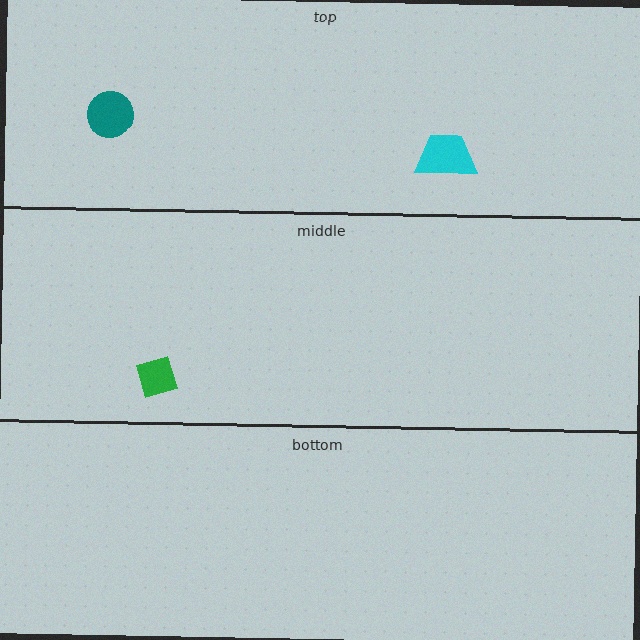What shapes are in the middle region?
The green diamond.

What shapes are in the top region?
The teal circle, the cyan trapezoid.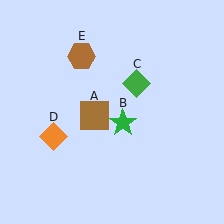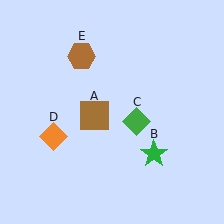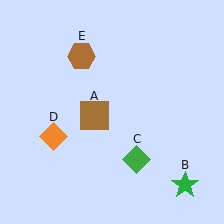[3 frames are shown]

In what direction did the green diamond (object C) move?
The green diamond (object C) moved down.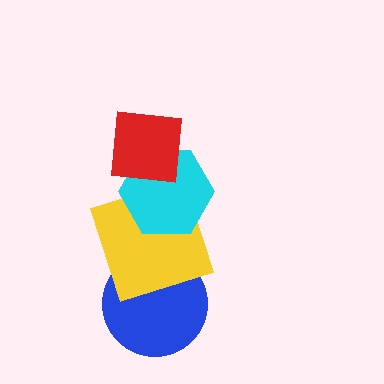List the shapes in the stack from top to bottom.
From top to bottom: the red square, the cyan hexagon, the yellow square, the blue circle.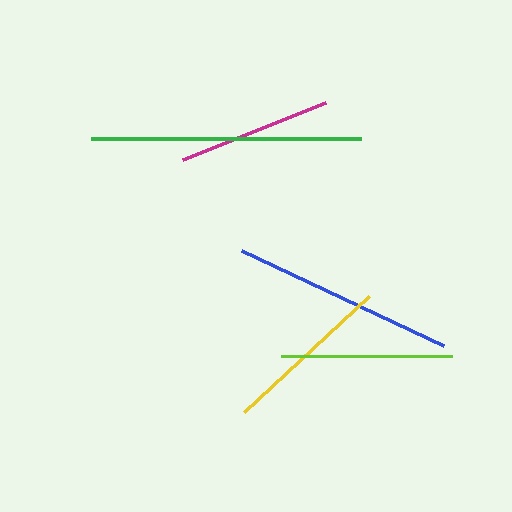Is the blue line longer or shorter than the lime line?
The blue line is longer than the lime line.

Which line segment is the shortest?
The magenta line is the shortest at approximately 153 pixels.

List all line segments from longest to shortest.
From longest to shortest: green, blue, lime, yellow, magenta.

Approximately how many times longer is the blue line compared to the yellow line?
The blue line is approximately 1.3 times the length of the yellow line.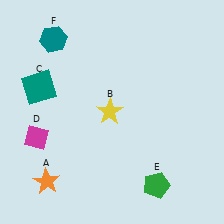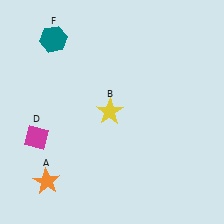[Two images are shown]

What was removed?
The green pentagon (E), the teal square (C) were removed in Image 2.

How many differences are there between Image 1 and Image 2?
There are 2 differences between the two images.